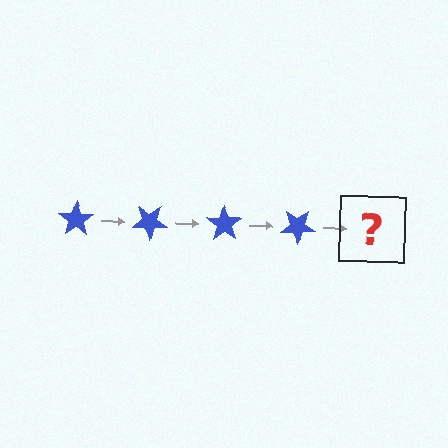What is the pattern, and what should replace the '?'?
The pattern is that the star rotates 35 degrees each step. The '?' should be a blue star rotated 140 degrees.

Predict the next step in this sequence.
The next step is a blue star rotated 140 degrees.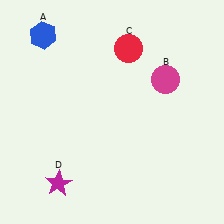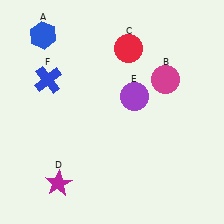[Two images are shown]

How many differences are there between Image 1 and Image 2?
There are 2 differences between the two images.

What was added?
A purple circle (E), a blue cross (F) were added in Image 2.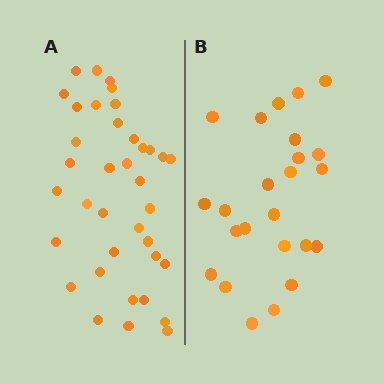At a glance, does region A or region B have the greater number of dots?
Region A (the left region) has more dots.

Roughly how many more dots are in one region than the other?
Region A has approximately 15 more dots than region B.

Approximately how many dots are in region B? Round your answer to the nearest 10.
About 20 dots. (The exact count is 24, which rounds to 20.)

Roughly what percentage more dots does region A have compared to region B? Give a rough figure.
About 55% more.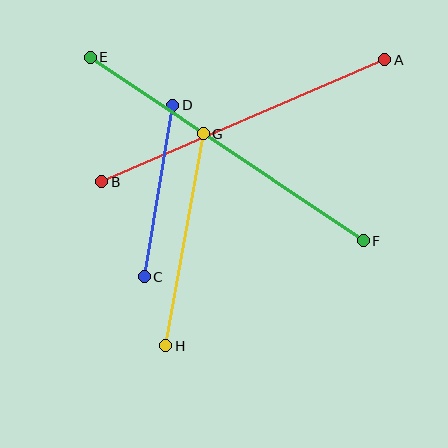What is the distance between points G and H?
The distance is approximately 215 pixels.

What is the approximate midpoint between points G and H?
The midpoint is at approximately (185, 240) pixels.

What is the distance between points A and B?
The distance is approximately 308 pixels.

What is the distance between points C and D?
The distance is approximately 174 pixels.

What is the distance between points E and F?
The distance is approximately 329 pixels.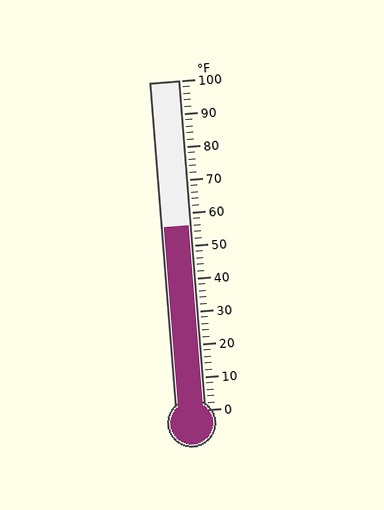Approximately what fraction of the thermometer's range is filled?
The thermometer is filled to approximately 55% of its range.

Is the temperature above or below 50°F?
The temperature is above 50°F.